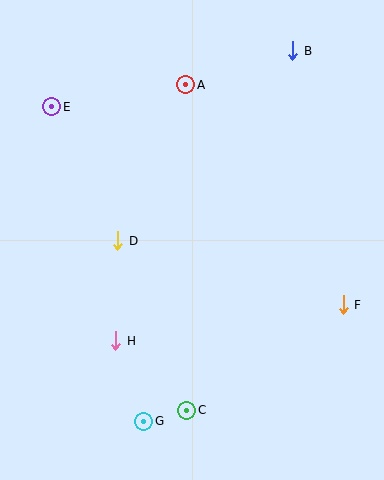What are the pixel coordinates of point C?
Point C is at (187, 410).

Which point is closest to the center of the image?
Point D at (118, 241) is closest to the center.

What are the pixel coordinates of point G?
Point G is at (144, 421).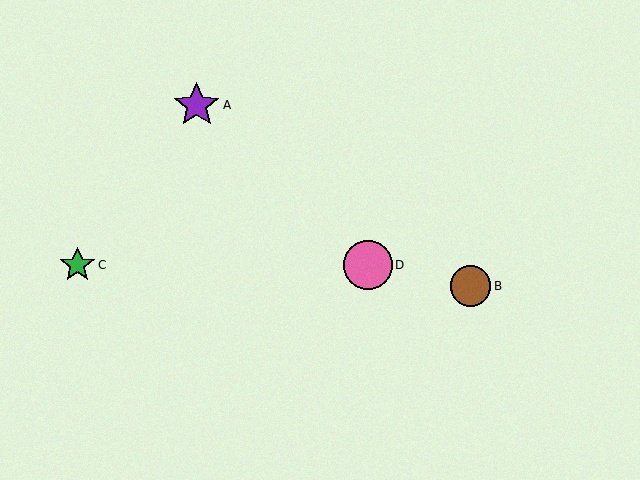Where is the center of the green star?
The center of the green star is at (77, 265).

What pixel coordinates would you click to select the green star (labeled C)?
Click at (77, 265) to select the green star C.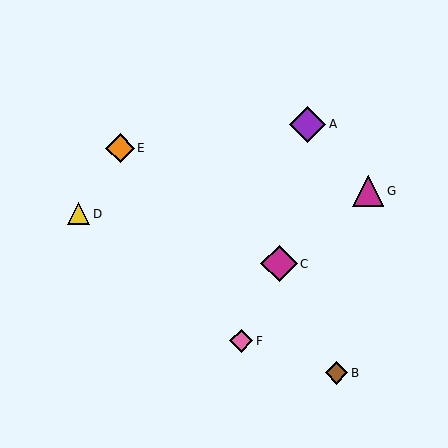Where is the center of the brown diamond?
The center of the brown diamond is at (336, 373).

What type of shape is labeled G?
Shape G is a magenta triangle.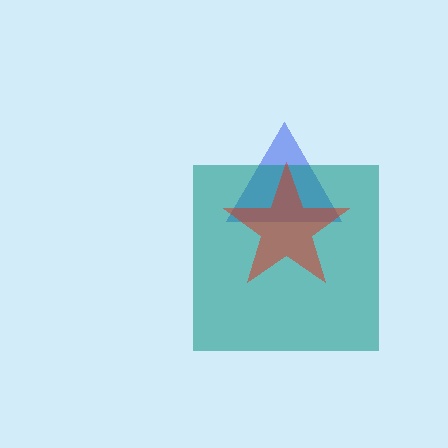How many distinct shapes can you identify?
There are 3 distinct shapes: a blue triangle, a teal square, a red star.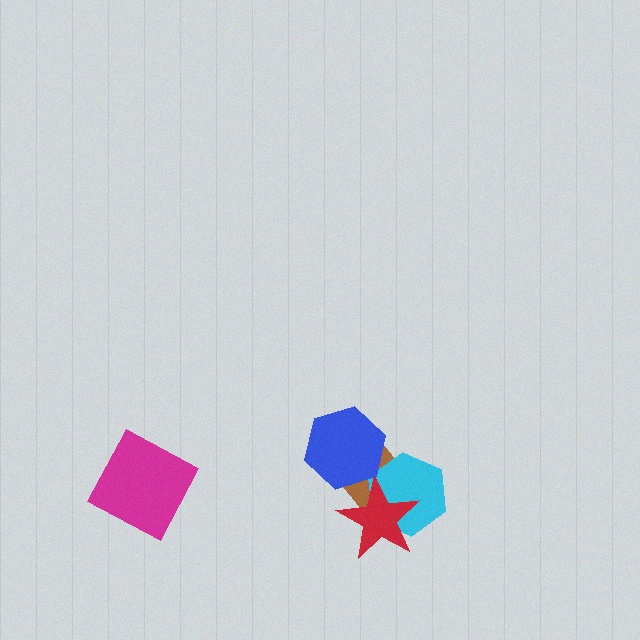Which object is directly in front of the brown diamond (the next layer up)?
The cyan hexagon is directly in front of the brown diamond.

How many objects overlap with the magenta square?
0 objects overlap with the magenta square.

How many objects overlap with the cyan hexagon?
2 objects overlap with the cyan hexagon.